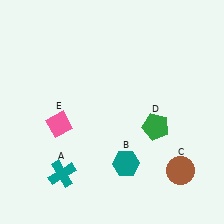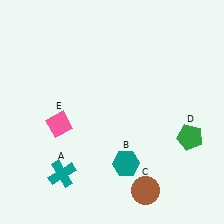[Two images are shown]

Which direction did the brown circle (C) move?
The brown circle (C) moved left.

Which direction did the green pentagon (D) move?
The green pentagon (D) moved right.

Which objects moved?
The objects that moved are: the brown circle (C), the green pentagon (D).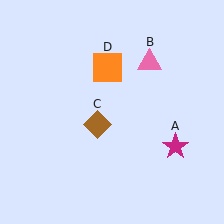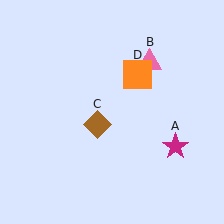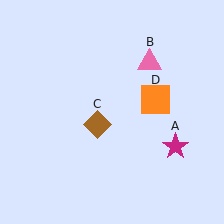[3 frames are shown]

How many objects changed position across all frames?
1 object changed position: orange square (object D).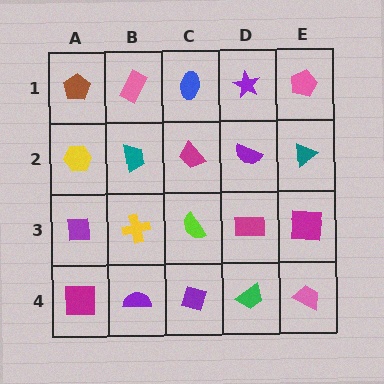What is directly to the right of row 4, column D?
A pink trapezoid.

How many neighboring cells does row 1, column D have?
3.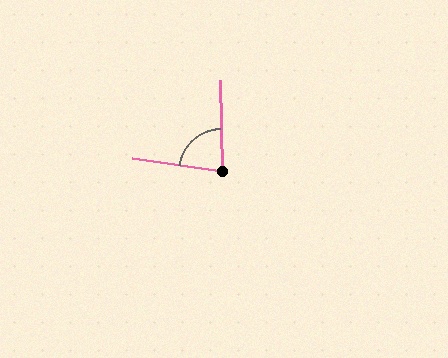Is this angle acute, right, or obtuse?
It is acute.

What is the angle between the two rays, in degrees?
Approximately 81 degrees.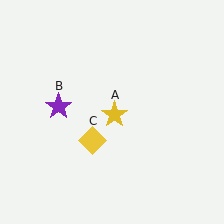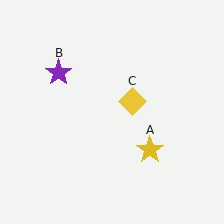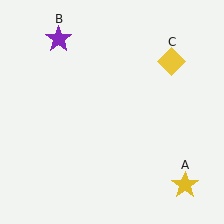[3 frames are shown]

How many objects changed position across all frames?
3 objects changed position: yellow star (object A), purple star (object B), yellow diamond (object C).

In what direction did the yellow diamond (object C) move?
The yellow diamond (object C) moved up and to the right.